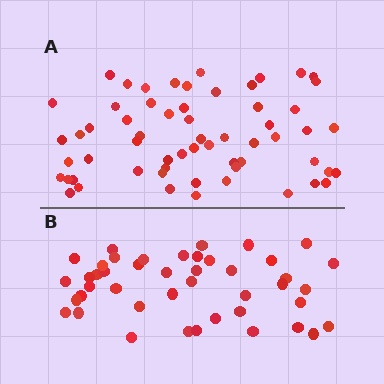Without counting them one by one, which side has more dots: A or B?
Region A (the top region) has more dots.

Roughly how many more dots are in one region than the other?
Region A has approximately 15 more dots than region B.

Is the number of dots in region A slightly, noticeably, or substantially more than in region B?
Region A has noticeably more, but not dramatically so. The ratio is roughly 1.4 to 1.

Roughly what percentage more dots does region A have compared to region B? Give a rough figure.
About 35% more.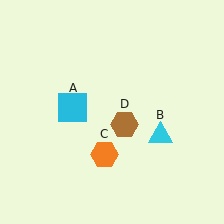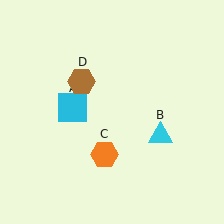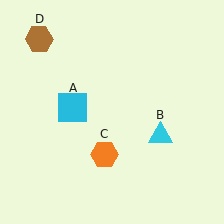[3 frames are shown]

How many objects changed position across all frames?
1 object changed position: brown hexagon (object D).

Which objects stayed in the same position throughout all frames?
Cyan square (object A) and cyan triangle (object B) and orange hexagon (object C) remained stationary.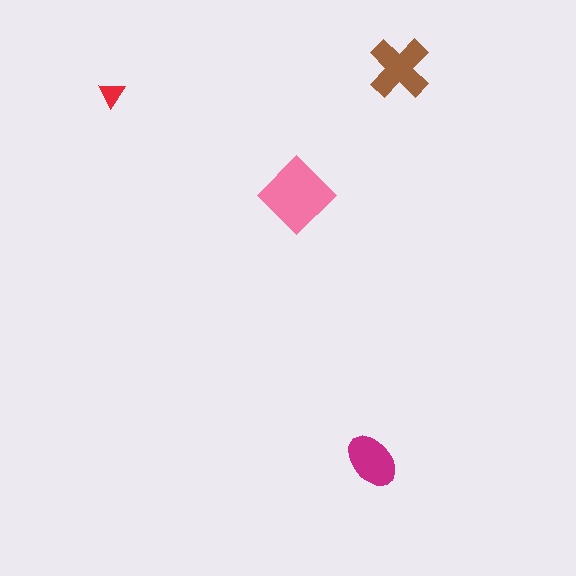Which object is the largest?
The pink diamond.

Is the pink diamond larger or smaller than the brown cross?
Larger.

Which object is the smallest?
The red triangle.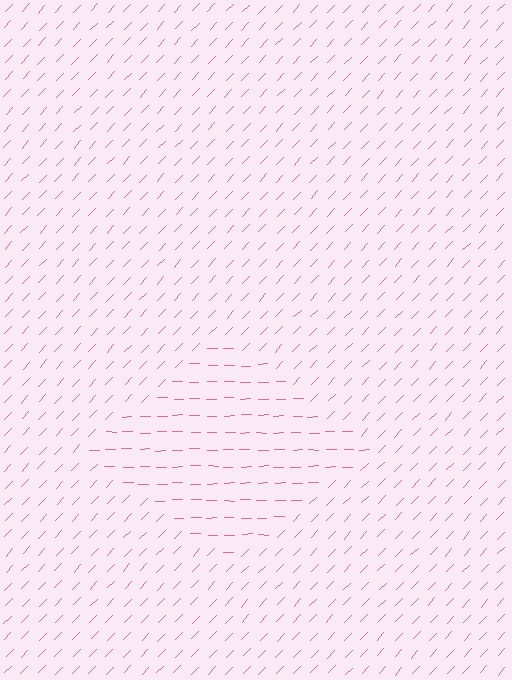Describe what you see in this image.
The image is filled with small pink line segments. A diamond region in the image has lines oriented differently from the surrounding lines, creating a visible texture boundary.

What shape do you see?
I see a diamond.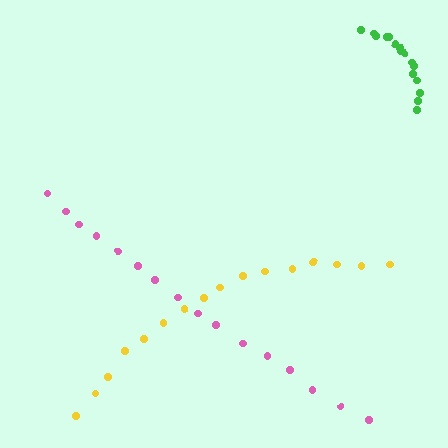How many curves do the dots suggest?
There are 3 distinct paths.